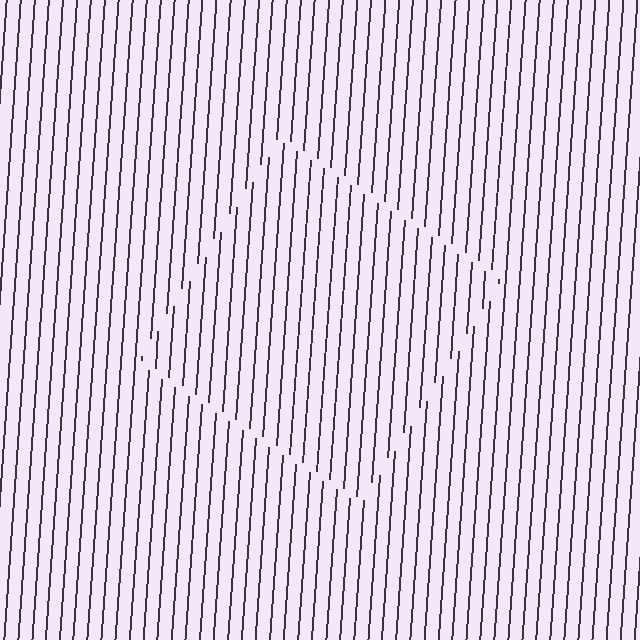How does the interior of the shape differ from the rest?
The interior of the shape contains the same grating, shifted by half a period — the contour is defined by the phase discontinuity where line-ends from the inner and outer gratings abut.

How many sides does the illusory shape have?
4 sides — the line-ends trace a square.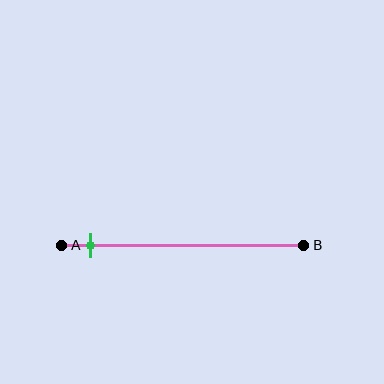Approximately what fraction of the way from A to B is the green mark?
The green mark is approximately 10% of the way from A to B.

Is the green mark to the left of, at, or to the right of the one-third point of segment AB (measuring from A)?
The green mark is to the left of the one-third point of segment AB.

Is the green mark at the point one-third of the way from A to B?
No, the mark is at about 10% from A, not at the 33% one-third point.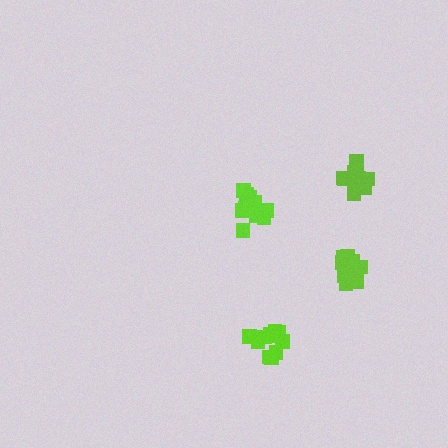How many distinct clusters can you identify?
There are 4 distinct clusters.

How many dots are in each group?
Group 1: 12 dots, Group 2: 11 dots, Group 3: 12 dots, Group 4: 10 dots (45 total).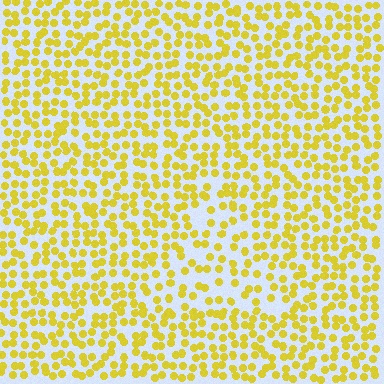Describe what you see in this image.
The image contains small yellow elements arranged at two different densities. A triangle-shaped region is visible where the elements are less densely packed than the surrounding area.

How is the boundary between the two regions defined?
The boundary is defined by a change in element density (approximately 1.6x ratio). All elements are the same color, size, and shape.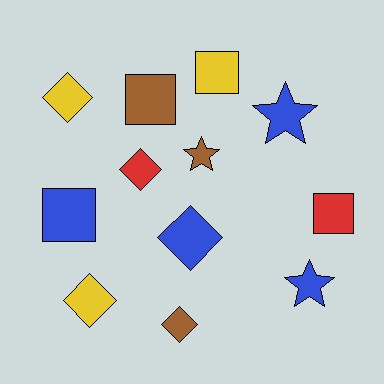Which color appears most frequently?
Blue, with 4 objects.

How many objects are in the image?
There are 12 objects.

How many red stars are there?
There are no red stars.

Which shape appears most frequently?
Diamond, with 5 objects.